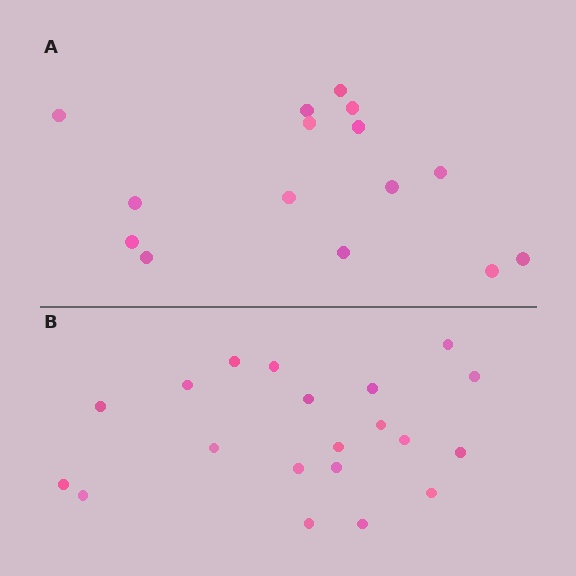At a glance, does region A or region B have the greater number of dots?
Region B (the bottom region) has more dots.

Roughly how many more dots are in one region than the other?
Region B has about 5 more dots than region A.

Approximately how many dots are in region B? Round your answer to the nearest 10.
About 20 dots.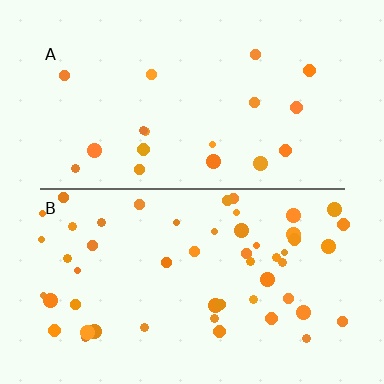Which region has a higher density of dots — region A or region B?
B (the bottom).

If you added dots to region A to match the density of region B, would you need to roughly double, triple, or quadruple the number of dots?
Approximately triple.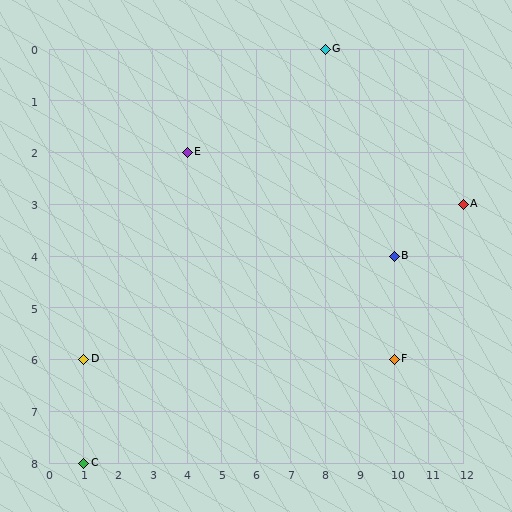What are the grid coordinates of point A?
Point A is at grid coordinates (12, 3).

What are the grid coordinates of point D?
Point D is at grid coordinates (1, 6).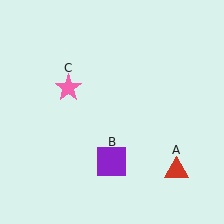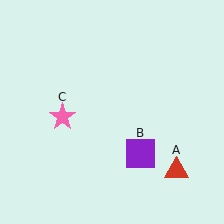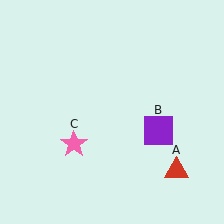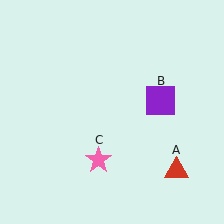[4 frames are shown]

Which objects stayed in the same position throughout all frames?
Red triangle (object A) remained stationary.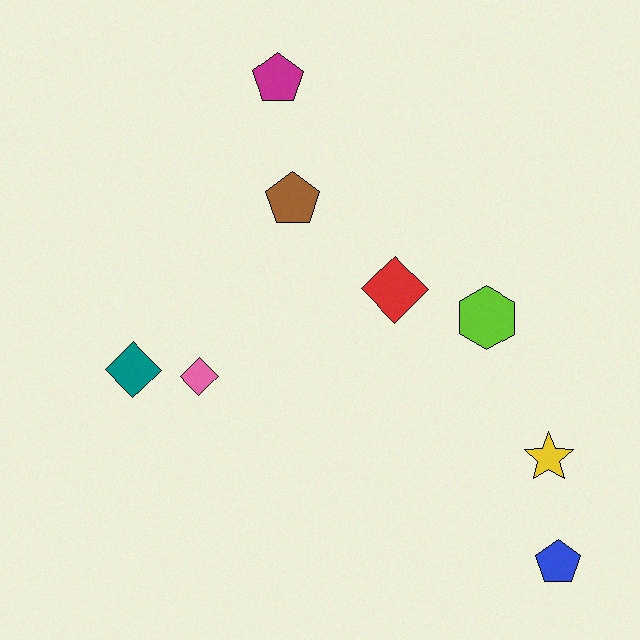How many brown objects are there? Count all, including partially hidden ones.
There is 1 brown object.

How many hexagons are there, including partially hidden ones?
There is 1 hexagon.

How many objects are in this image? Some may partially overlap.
There are 8 objects.